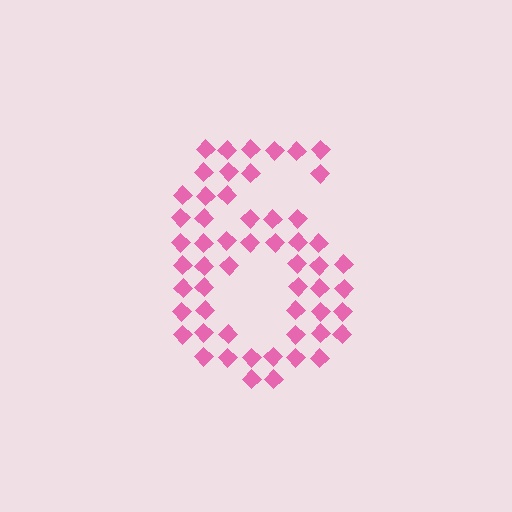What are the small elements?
The small elements are diamonds.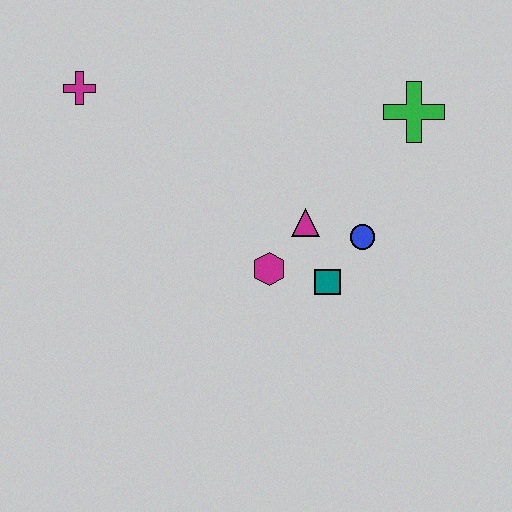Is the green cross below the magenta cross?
Yes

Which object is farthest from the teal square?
The magenta cross is farthest from the teal square.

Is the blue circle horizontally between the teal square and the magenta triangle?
No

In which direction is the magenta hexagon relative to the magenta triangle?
The magenta hexagon is below the magenta triangle.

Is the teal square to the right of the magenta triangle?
Yes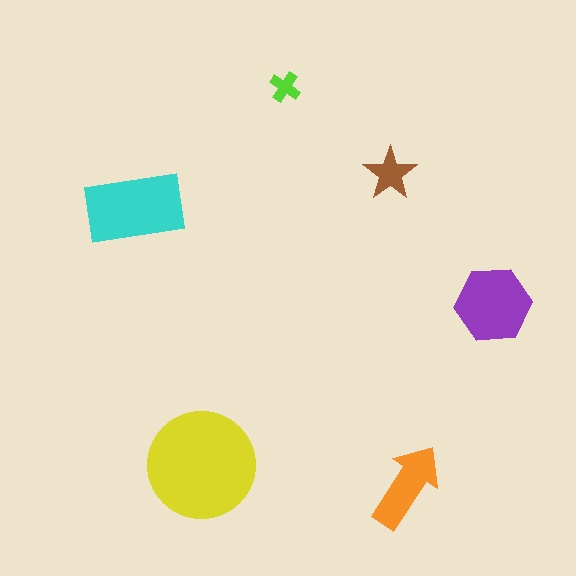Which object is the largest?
The yellow circle.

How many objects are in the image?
There are 6 objects in the image.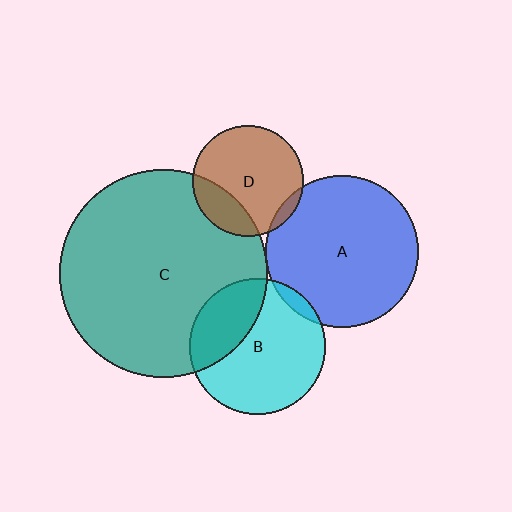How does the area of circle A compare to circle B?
Approximately 1.3 times.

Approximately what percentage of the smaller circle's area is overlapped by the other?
Approximately 30%.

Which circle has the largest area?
Circle C (teal).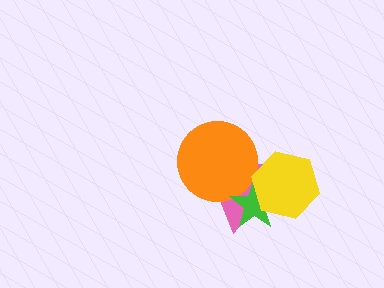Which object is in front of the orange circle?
The green star is in front of the orange circle.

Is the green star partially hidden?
Yes, it is partially covered by another shape.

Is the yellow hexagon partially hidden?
No, no other shape covers it.